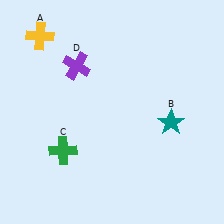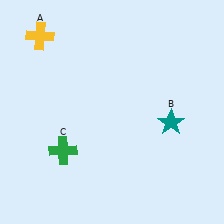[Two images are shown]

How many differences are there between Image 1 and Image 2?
There is 1 difference between the two images.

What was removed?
The purple cross (D) was removed in Image 2.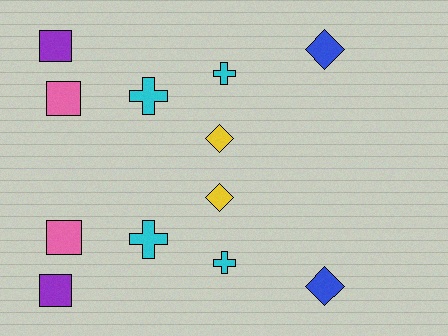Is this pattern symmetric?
Yes, this pattern has bilateral (reflection) symmetry.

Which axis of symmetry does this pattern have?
The pattern has a horizontal axis of symmetry running through the center of the image.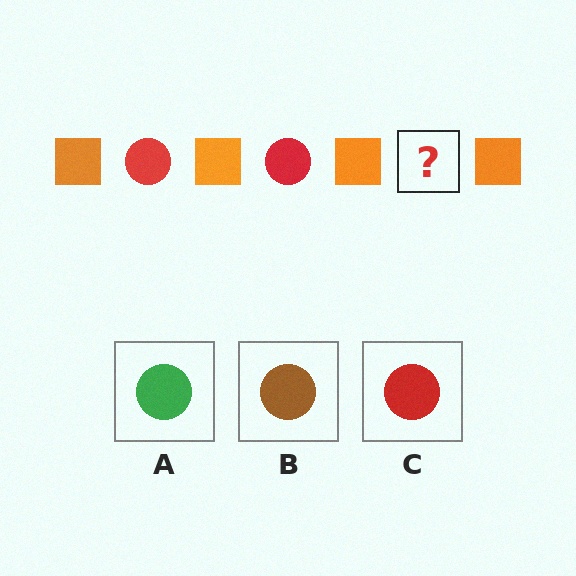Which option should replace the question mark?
Option C.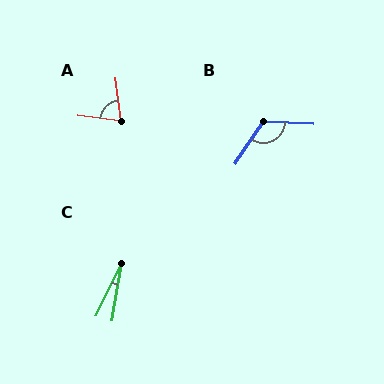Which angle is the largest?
B, at approximately 122 degrees.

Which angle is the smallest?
C, at approximately 16 degrees.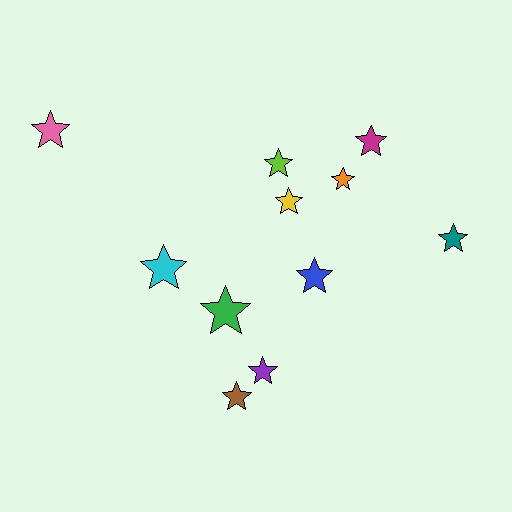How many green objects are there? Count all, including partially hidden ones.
There is 1 green object.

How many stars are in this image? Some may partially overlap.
There are 11 stars.